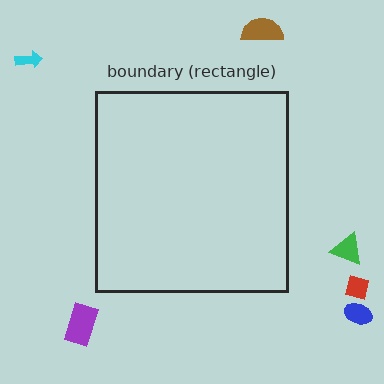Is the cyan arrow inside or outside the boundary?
Outside.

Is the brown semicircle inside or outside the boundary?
Outside.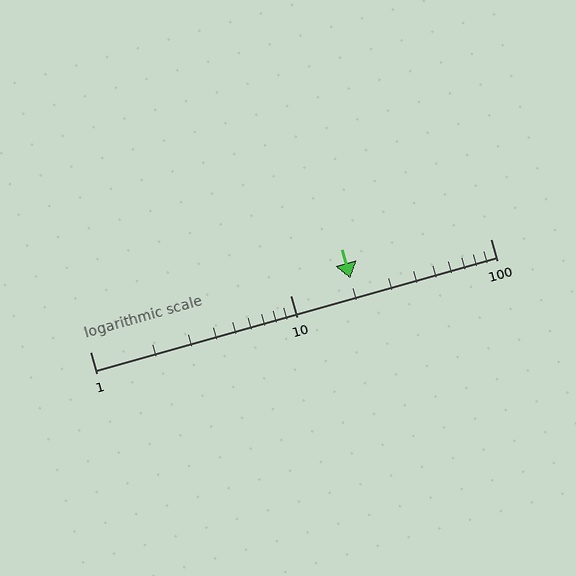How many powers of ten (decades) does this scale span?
The scale spans 2 decades, from 1 to 100.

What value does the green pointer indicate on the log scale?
The pointer indicates approximately 20.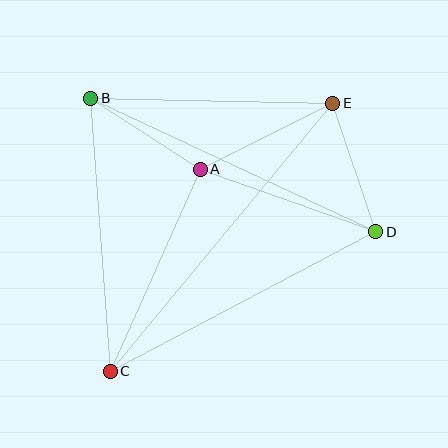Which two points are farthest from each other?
Points C and E are farthest from each other.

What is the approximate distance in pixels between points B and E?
The distance between B and E is approximately 242 pixels.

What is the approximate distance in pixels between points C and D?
The distance between C and D is approximately 300 pixels.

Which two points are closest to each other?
Points A and B are closest to each other.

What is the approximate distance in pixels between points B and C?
The distance between B and C is approximately 274 pixels.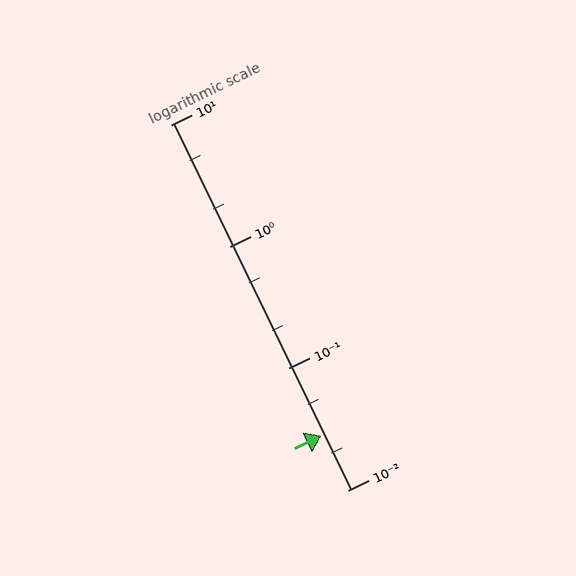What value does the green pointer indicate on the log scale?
The pointer indicates approximately 0.028.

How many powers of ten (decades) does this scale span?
The scale spans 3 decades, from 0.01 to 10.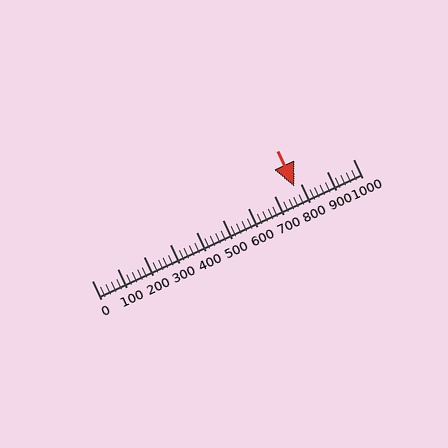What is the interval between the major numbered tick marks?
The major tick marks are spaced 100 units apart.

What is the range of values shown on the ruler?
The ruler shows values from 0 to 1000.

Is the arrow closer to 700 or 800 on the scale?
The arrow is closer to 800.